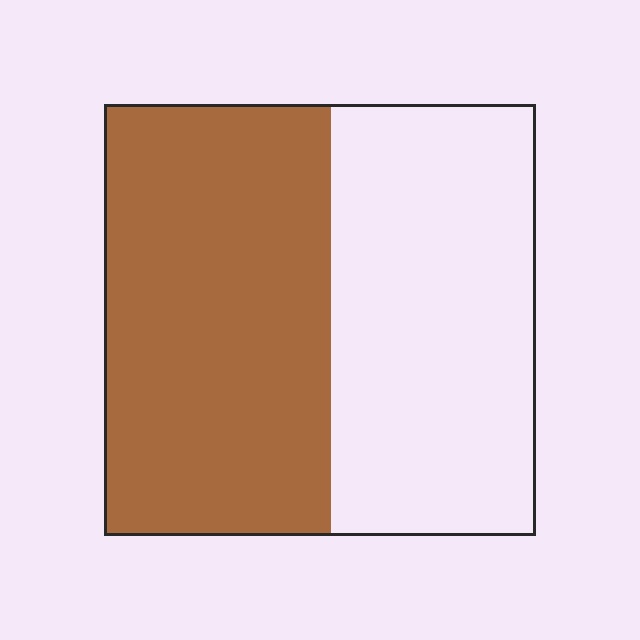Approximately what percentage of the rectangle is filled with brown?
Approximately 55%.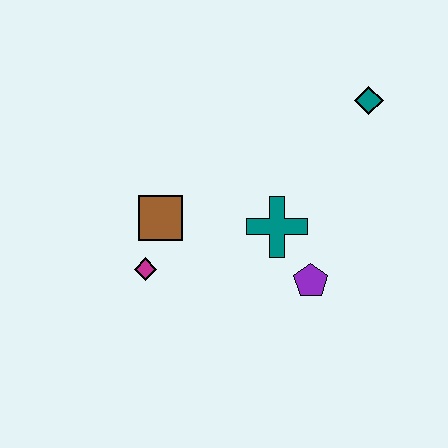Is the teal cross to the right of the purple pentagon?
No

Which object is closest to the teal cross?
The purple pentagon is closest to the teal cross.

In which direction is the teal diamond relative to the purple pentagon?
The teal diamond is above the purple pentagon.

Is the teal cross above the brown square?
No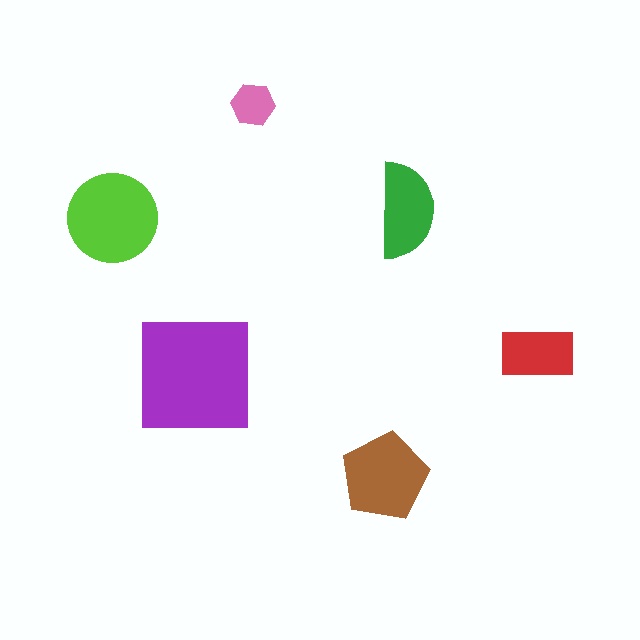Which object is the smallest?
The pink hexagon.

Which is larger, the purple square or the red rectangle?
The purple square.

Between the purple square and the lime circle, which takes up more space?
The purple square.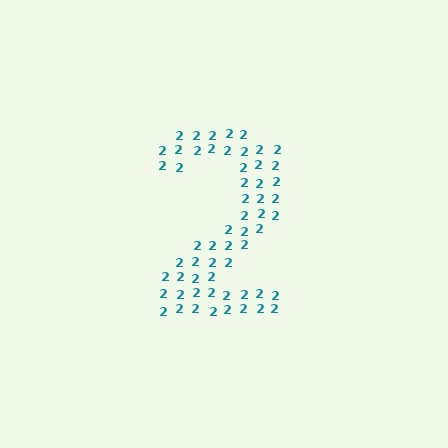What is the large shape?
The large shape is the digit 2.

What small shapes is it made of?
It is made of small digit 2's.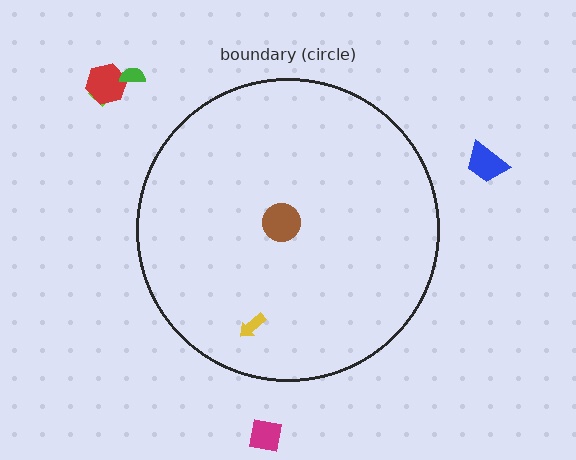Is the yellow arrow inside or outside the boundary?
Inside.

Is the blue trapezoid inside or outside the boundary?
Outside.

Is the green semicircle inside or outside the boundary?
Outside.